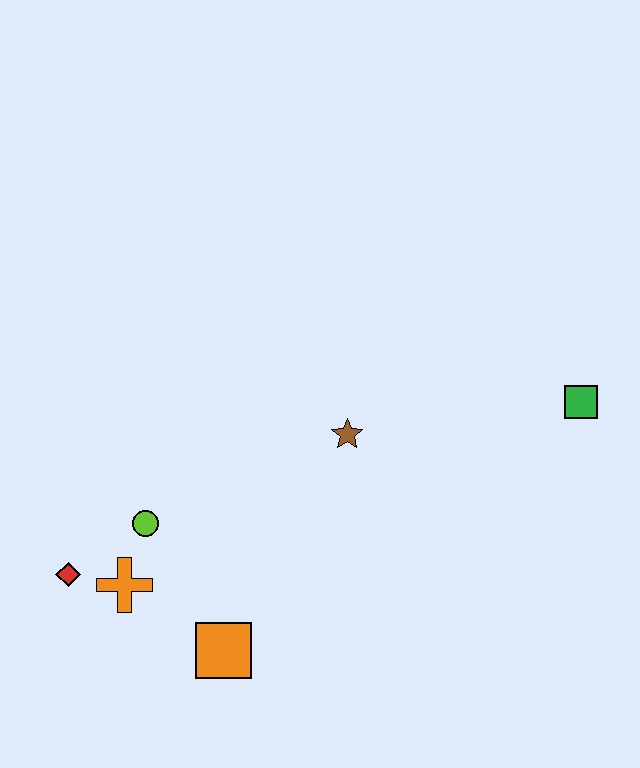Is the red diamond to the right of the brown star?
No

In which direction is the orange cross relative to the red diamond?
The orange cross is to the right of the red diamond.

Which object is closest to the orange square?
The orange cross is closest to the orange square.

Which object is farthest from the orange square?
The green square is farthest from the orange square.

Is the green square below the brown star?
No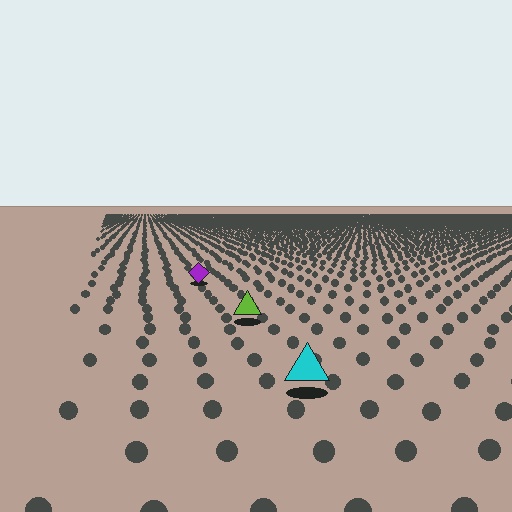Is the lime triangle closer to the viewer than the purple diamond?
Yes. The lime triangle is closer — you can tell from the texture gradient: the ground texture is coarser near it.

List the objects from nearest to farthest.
From nearest to farthest: the cyan triangle, the lime triangle, the purple diamond.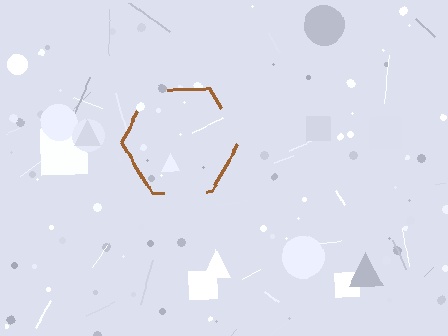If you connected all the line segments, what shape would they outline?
They would outline a hexagon.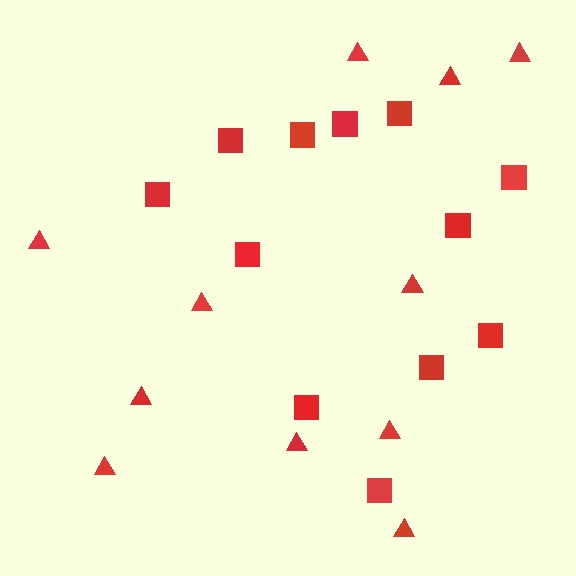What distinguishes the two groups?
There are 2 groups: one group of triangles (11) and one group of squares (12).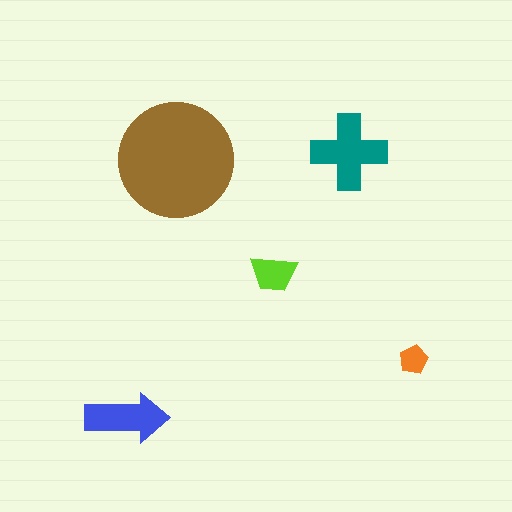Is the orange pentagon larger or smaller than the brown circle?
Smaller.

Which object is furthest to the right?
The orange pentagon is rightmost.